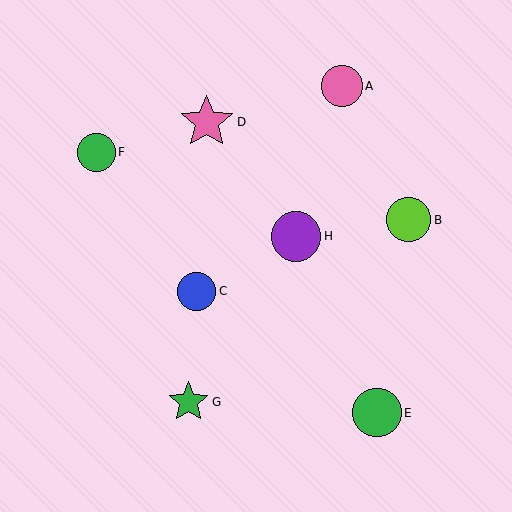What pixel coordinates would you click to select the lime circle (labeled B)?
Click at (409, 220) to select the lime circle B.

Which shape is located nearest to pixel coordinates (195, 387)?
The green star (labeled G) at (189, 402) is nearest to that location.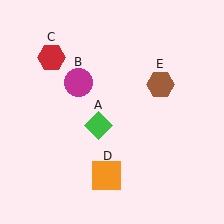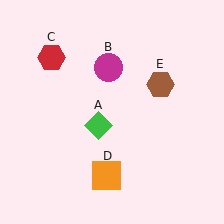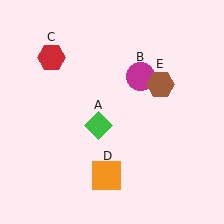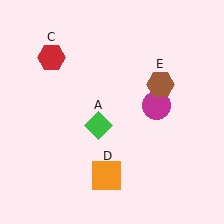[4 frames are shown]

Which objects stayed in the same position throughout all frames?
Green diamond (object A) and red hexagon (object C) and orange square (object D) and brown hexagon (object E) remained stationary.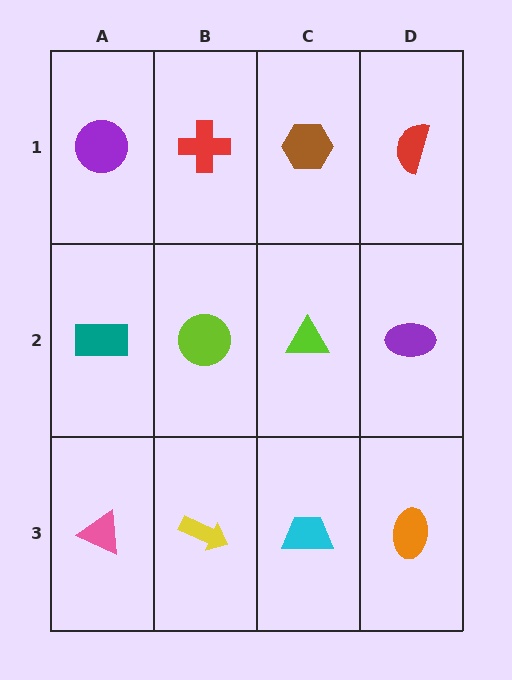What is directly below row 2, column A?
A pink triangle.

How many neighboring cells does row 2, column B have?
4.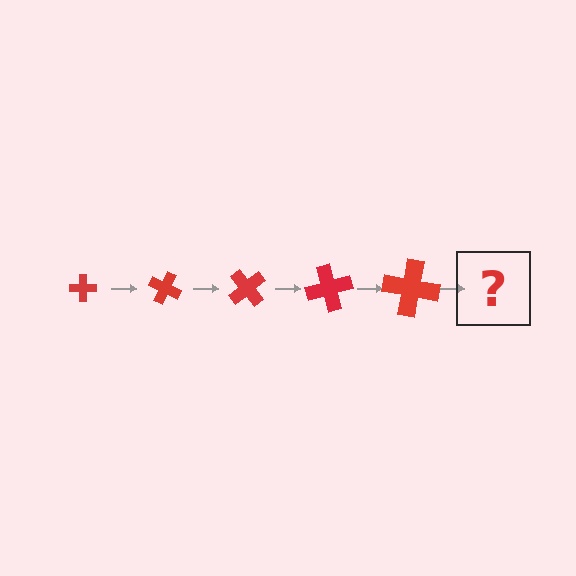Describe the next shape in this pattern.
It should be a cross, larger than the previous one and rotated 125 degrees from the start.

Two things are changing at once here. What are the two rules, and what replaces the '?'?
The two rules are that the cross grows larger each step and it rotates 25 degrees each step. The '?' should be a cross, larger than the previous one and rotated 125 degrees from the start.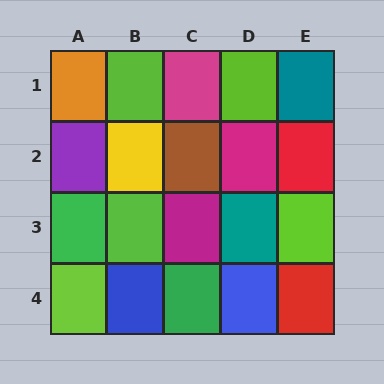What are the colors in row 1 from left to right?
Orange, lime, magenta, lime, teal.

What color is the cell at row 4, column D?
Blue.